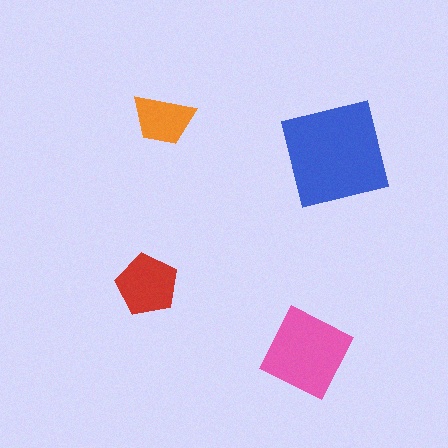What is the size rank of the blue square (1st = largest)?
1st.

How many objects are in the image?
There are 4 objects in the image.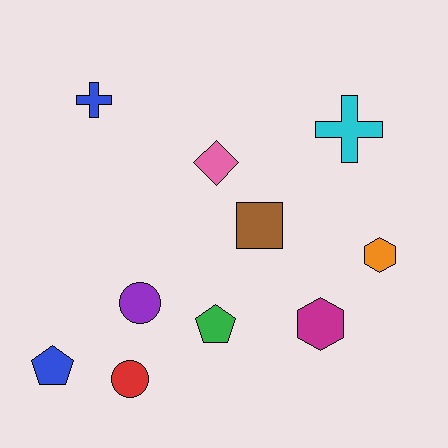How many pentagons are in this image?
There are 2 pentagons.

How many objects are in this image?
There are 10 objects.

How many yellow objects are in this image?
There are no yellow objects.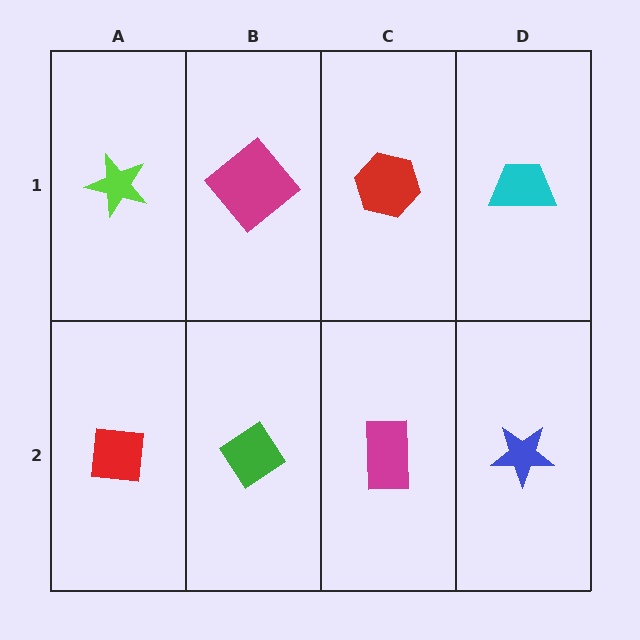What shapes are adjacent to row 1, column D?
A blue star (row 2, column D), a red hexagon (row 1, column C).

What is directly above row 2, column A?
A lime star.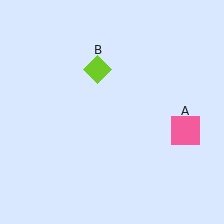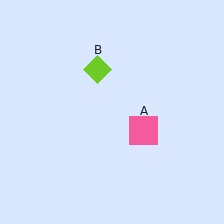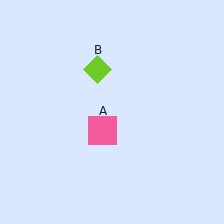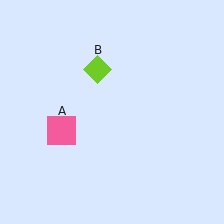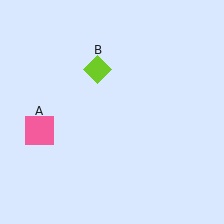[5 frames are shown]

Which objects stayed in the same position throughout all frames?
Lime diamond (object B) remained stationary.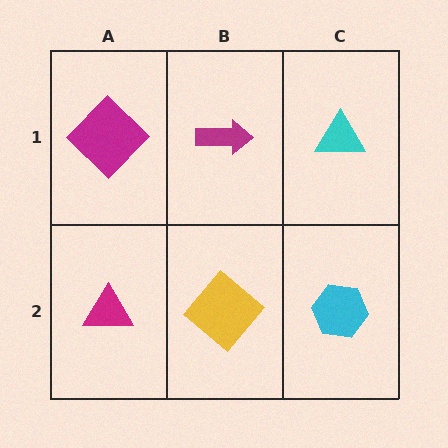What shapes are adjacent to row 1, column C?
A cyan hexagon (row 2, column C), a magenta arrow (row 1, column B).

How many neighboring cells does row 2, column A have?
2.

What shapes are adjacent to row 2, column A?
A magenta diamond (row 1, column A), a yellow diamond (row 2, column B).